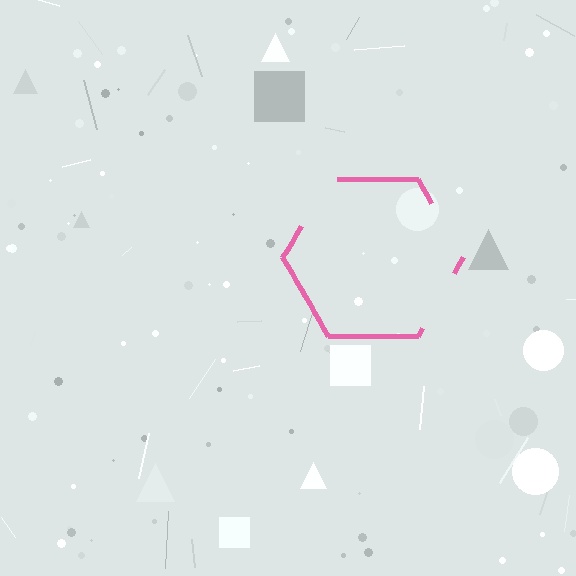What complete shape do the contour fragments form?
The contour fragments form a hexagon.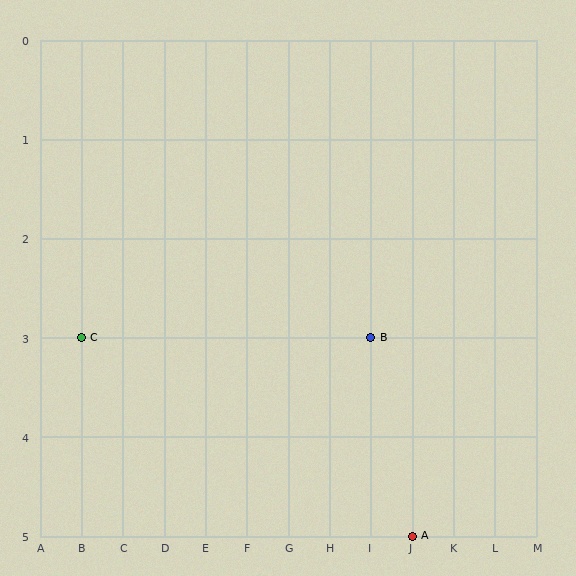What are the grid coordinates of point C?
Point C is at grid coordinates (B, 3).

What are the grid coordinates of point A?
Point A is at grid coordinates (J, 5).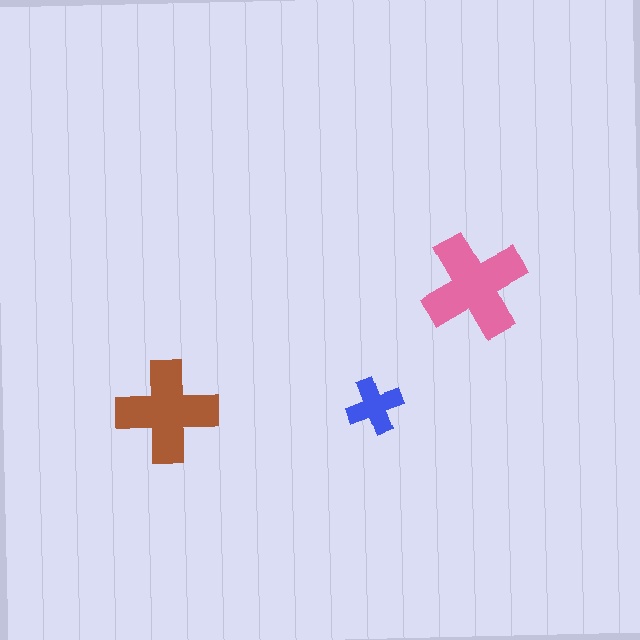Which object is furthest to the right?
The pink cross is rightmost.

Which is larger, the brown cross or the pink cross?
The pink one.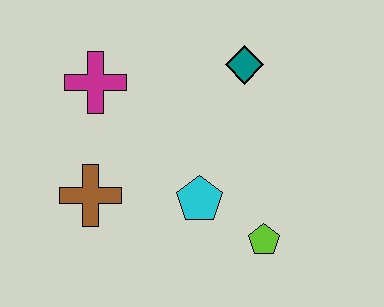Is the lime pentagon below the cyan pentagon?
Yes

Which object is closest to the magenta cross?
The brown cross is closest to the magenta cross.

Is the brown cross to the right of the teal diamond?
No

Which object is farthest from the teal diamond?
The brown cross is farthest from the teal diamond.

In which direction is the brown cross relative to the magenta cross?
The brown cross is below the magenta cross.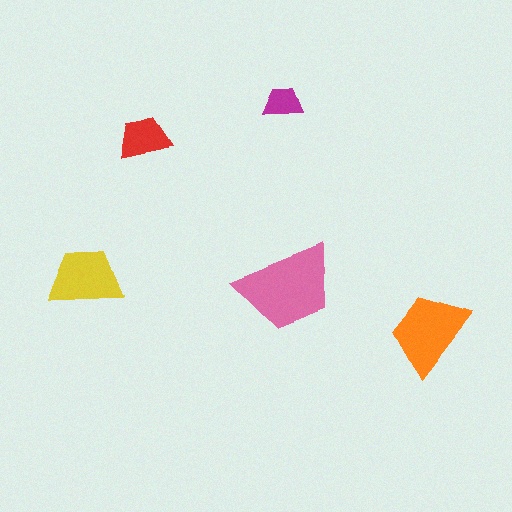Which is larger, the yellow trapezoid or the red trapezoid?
The yellow one.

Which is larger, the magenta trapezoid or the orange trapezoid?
The orange one.